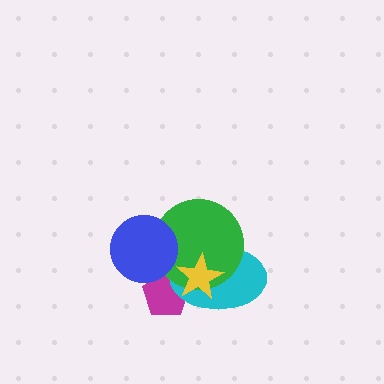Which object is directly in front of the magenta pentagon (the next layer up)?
The cyan ellipse is directly in front of the magenta pentagon.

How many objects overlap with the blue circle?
2 objects overlap with the blue circle.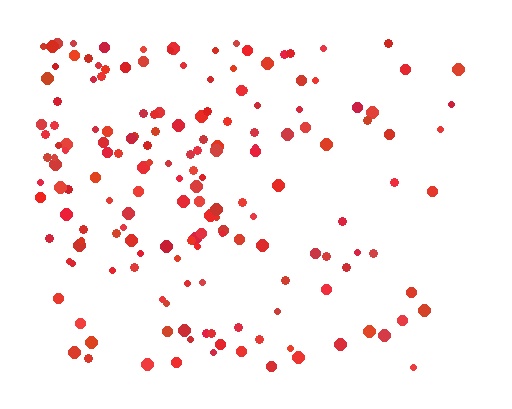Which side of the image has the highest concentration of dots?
The left.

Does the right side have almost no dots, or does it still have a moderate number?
Still a moderate number, just noticeably fewer than the left.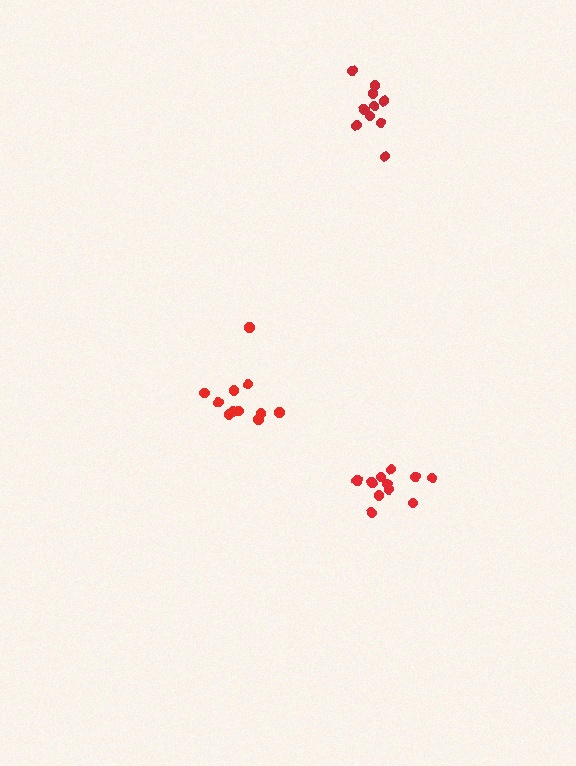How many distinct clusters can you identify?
There are 3 distinct clusters.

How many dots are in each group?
Group 1: 11 dots, Group 2: 12 dots, Group 3: 10 dots (33 total).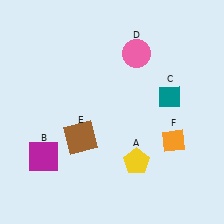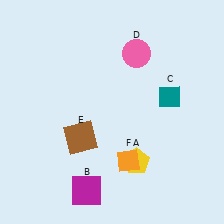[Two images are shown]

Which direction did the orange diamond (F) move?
The orange diamond (F) moved left.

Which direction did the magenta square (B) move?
The magenta square (B) moved right.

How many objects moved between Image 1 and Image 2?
2 objects moved between the two images.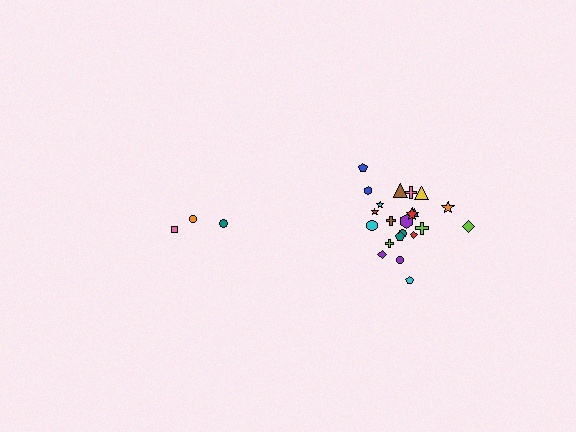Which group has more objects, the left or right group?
The right group.